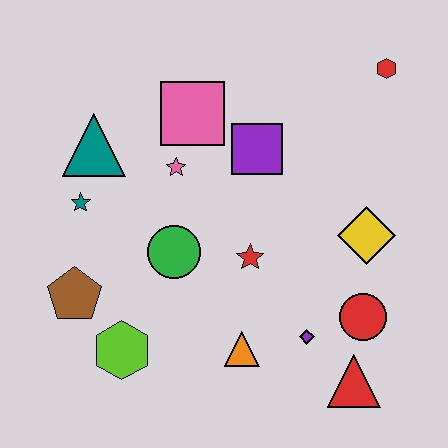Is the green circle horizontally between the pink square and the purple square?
No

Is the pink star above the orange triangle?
Yes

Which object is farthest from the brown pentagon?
The red hexagon is farthest from the brown pentagon.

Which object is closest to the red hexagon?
The purple square is closest to the red hexagon.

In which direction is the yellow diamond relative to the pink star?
The yellow diamond is to the right of the pink star.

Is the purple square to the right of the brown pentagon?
Yes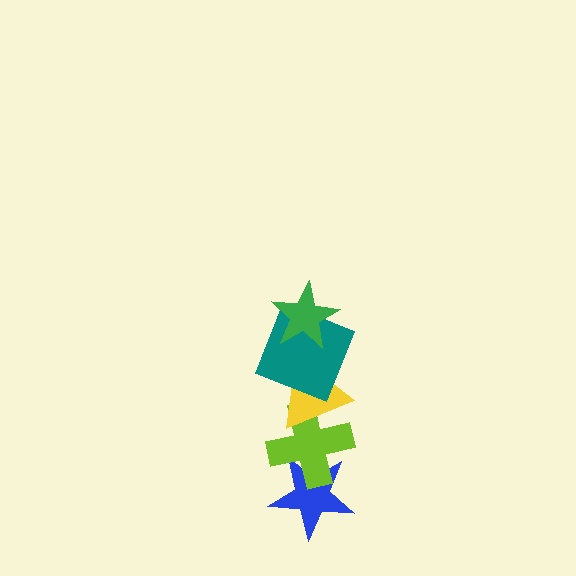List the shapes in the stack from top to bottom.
From top to bottom: the green star, the teal square, the yellow triangle, the lime cross, the blue star.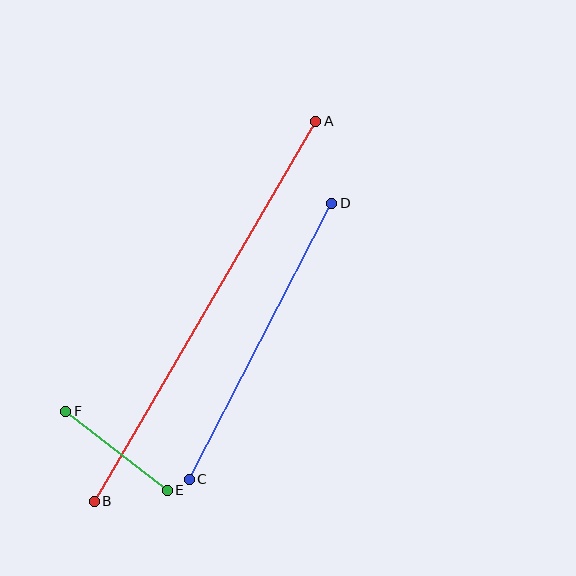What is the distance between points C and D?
The distance is approximately 311 pixels.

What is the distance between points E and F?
The distance is approximately 129 pixels.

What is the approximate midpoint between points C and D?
The midpoint is at approximately (261, 341) pixels.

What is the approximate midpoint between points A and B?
The midpoint is at approximately (205, 311) pixels.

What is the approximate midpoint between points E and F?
The midpoint is at approximately (117, 451) pixels.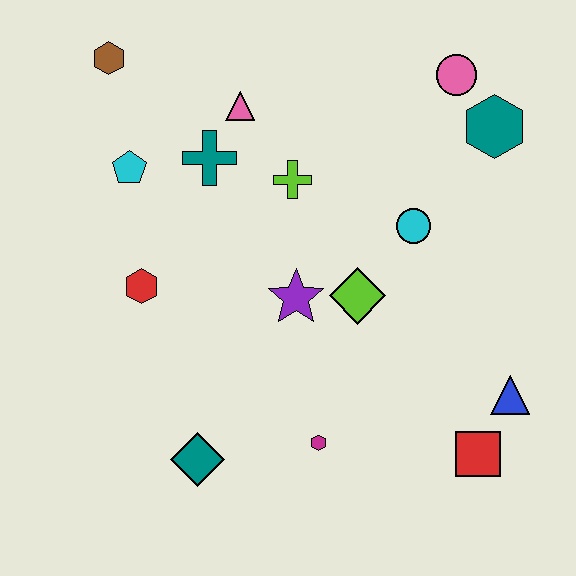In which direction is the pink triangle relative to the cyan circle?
The pink triangle is to the left of the cyan circle.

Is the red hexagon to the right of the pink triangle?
No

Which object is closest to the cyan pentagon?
The teal cross is closest to the cyan pentagon.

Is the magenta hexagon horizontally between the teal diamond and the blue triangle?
Yes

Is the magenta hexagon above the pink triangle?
No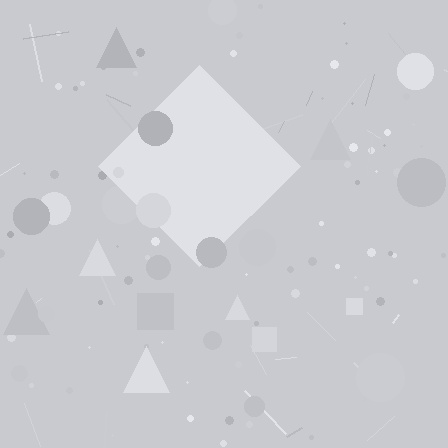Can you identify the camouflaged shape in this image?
The camouflaged shape is a diamond.